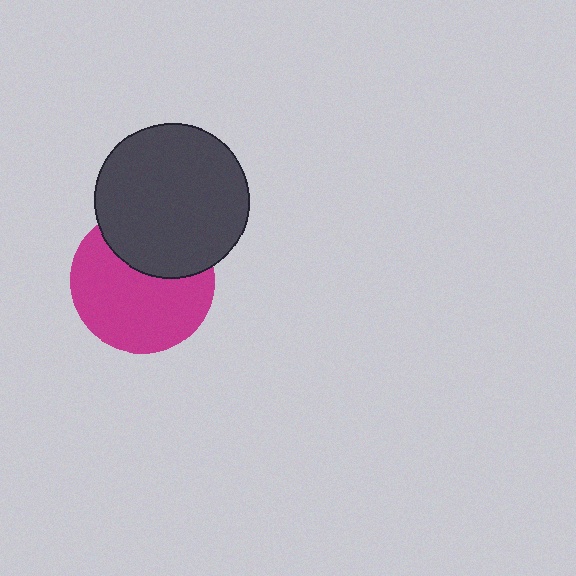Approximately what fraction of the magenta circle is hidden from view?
Roughly 34% of the magenta circle is hidden behind the dark gray circle.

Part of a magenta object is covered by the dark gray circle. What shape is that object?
It is a circle.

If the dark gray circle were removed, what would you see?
You would see the complete magenta circle.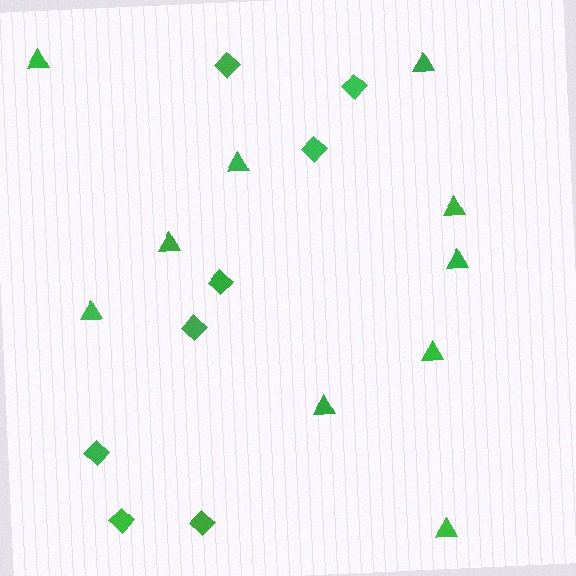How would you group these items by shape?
There are 2 groups: one group of diamonds (8) and one group of triangles (10).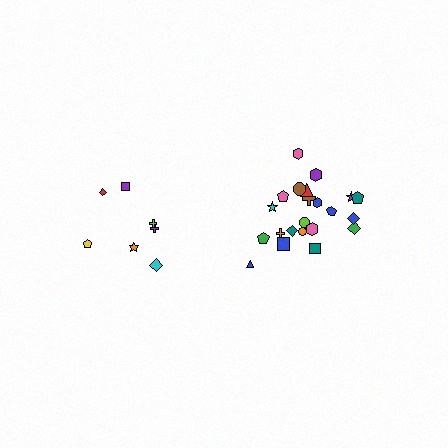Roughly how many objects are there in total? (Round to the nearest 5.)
Roughly 30 objects in total.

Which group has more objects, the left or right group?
The right group.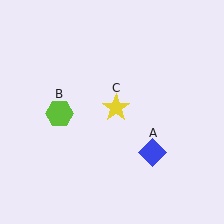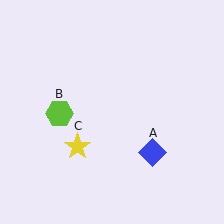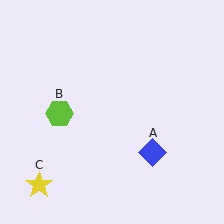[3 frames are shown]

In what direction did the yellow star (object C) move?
The yellow star (object C) moved down and to the left.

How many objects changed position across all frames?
1 object changed position: yellow star (object C).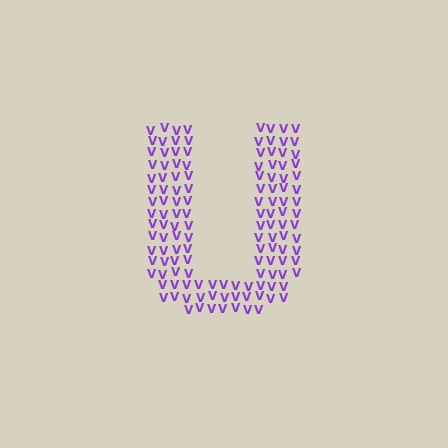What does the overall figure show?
The overall figure shows the letter U.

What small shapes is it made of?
It is made of small letter V's.